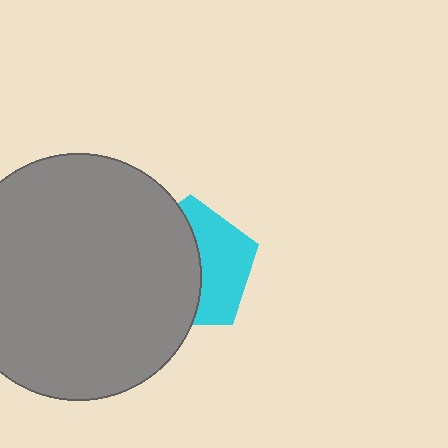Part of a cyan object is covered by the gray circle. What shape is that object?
It is a pentagon.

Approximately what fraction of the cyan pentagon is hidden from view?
Roughly 55% of the cyan pentagon is hidden behind the gray circle.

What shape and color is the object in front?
The object in front is a gray circle.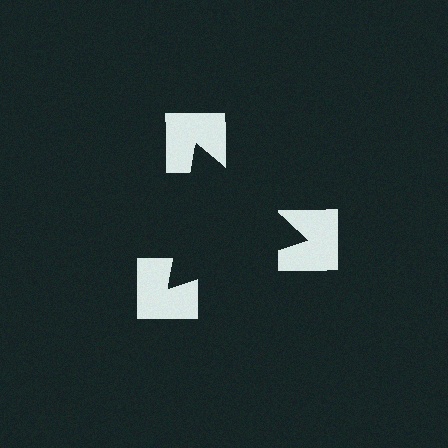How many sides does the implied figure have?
3 sides.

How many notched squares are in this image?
There are 3 — one at each vertex of the illusory triangle.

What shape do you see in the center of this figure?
An illusory triangle — its edges are inferred from the aligned wedge cuts in the notched squares, not physically drawn.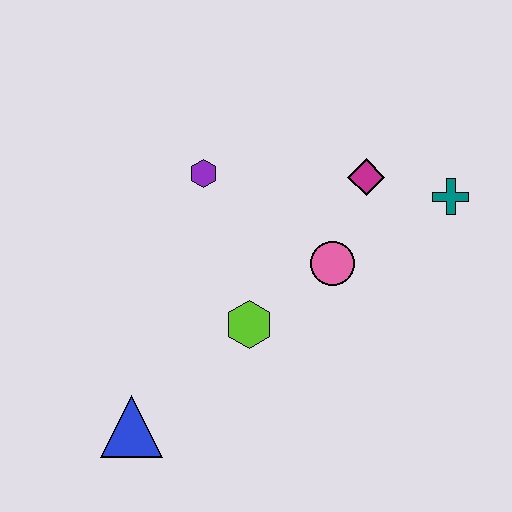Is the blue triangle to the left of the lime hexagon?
Yes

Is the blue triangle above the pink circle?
No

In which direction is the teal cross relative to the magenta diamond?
The teal cross is to the right of the magenta diamond.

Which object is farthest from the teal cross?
The blue triangle is farthest from the teal cross.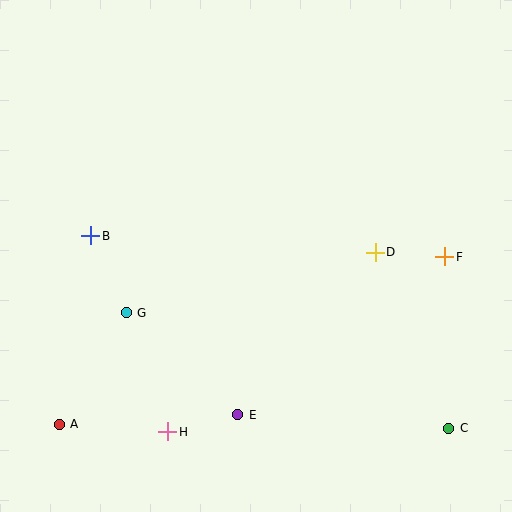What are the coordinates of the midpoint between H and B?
The midpoint between H and B is at (129, 334).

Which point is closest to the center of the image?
Point D at (375, 252) is closest to the center.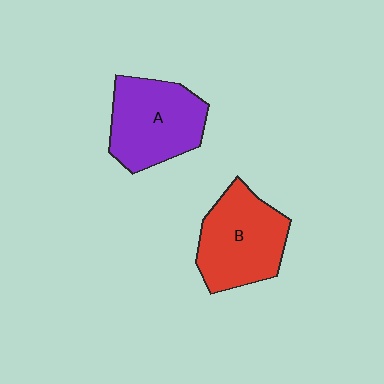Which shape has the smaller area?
Shape A (purple).